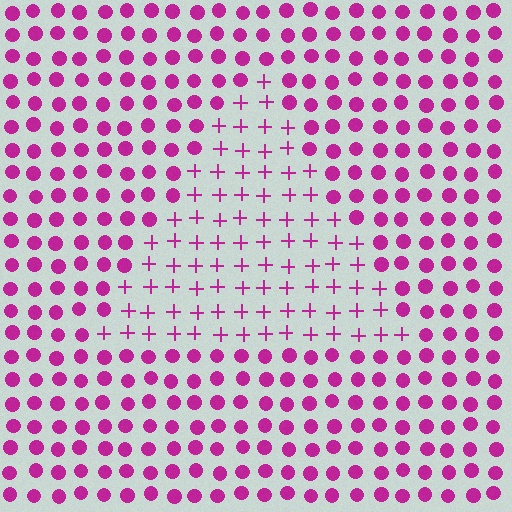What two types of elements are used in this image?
The image uses plus signs inside the triangle region and circles outside it.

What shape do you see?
I see a triangle.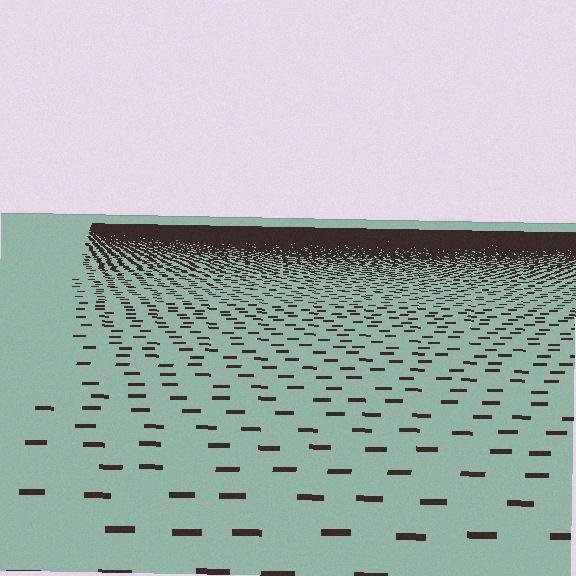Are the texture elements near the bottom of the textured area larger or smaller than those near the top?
Larger. Near the bottom, elements are closer to the viewer and appear at a bigger on-screen size.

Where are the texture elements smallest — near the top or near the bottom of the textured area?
Near the top.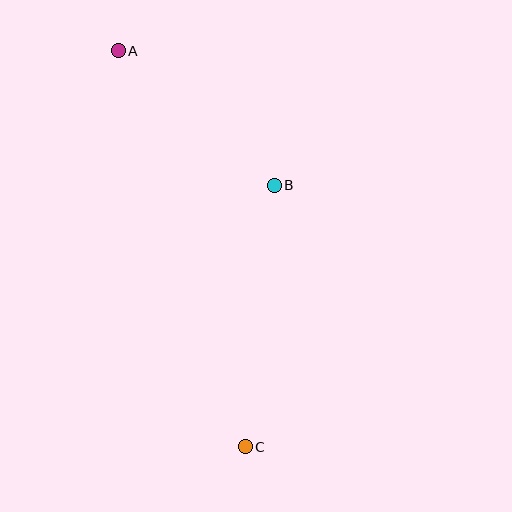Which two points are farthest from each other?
Points A and C are farthest from each other.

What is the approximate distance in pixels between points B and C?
The distance between B and C is approximately 263 pixels.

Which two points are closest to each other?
Points A and B are closest to each other.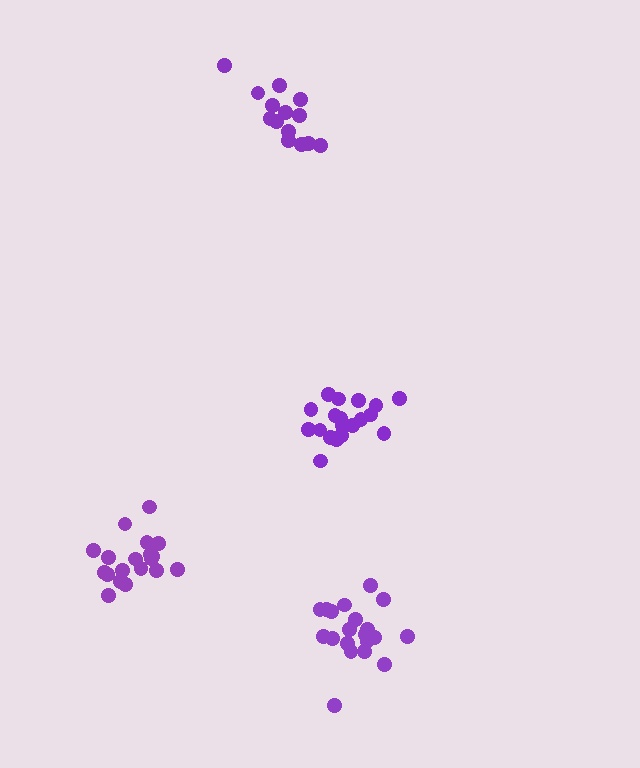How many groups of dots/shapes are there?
There are 4 groups.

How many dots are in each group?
Group 1: 19 dots, Group 2: 20 dots, Group 3: 20 dots, Group 4: 14 dots (73 total).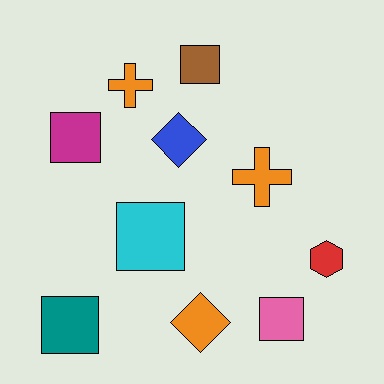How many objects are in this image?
There are 10 objects.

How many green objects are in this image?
There are no green objects.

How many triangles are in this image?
There are no triangles.